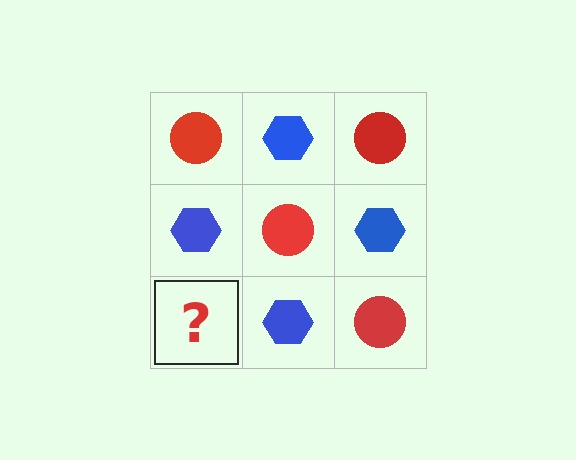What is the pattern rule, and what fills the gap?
The rule is that it alternates red circle and blue hexagon in a checkerboard pattern. The gap should be filled with a red circle.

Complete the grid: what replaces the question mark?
The question mark should be replaced with a red circle.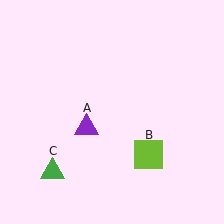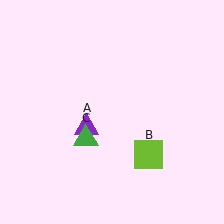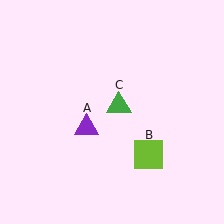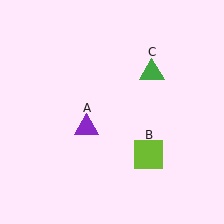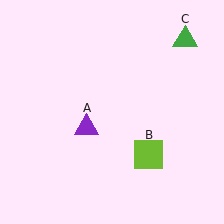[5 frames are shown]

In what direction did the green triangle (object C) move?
The green triangle (object C) moved up and to the right.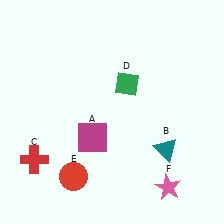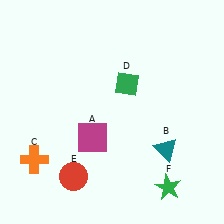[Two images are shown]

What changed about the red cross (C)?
In Image 1, C is red. In Image 2, it changed to orange.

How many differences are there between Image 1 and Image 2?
There are 2 differences between the two images.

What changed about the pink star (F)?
In Image 1, F is pink. In Image 2, it changed to green.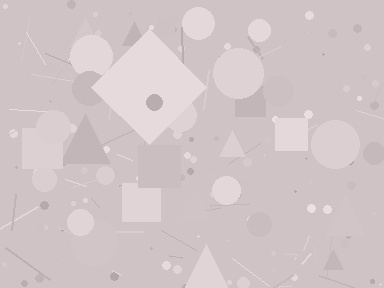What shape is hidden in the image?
A diamond is hidden in the image.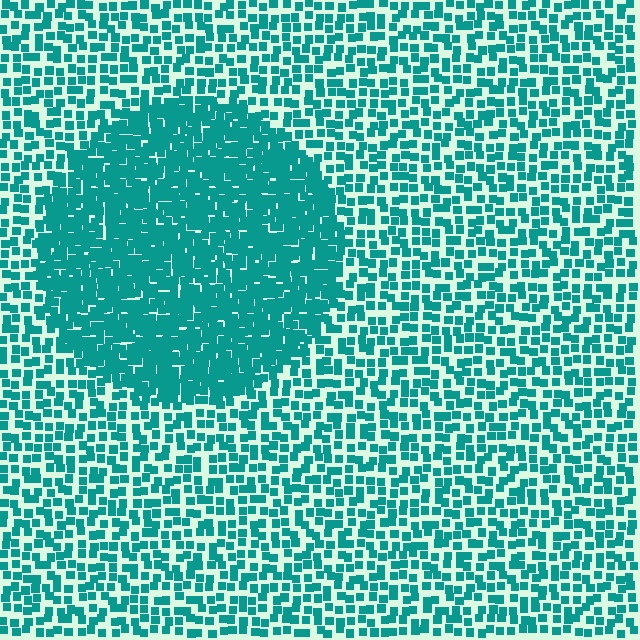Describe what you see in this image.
The image contains small teal elements arranged at two different densities. A circle-shaped region is visible where the elements are more densely packed than the surrounding area.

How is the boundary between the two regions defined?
The boundary is defined by a change in element density (approximately 2.1x ratio). All elements are the same color, size, and shape.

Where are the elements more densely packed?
The elements are more densely packed inside the circle boundary.